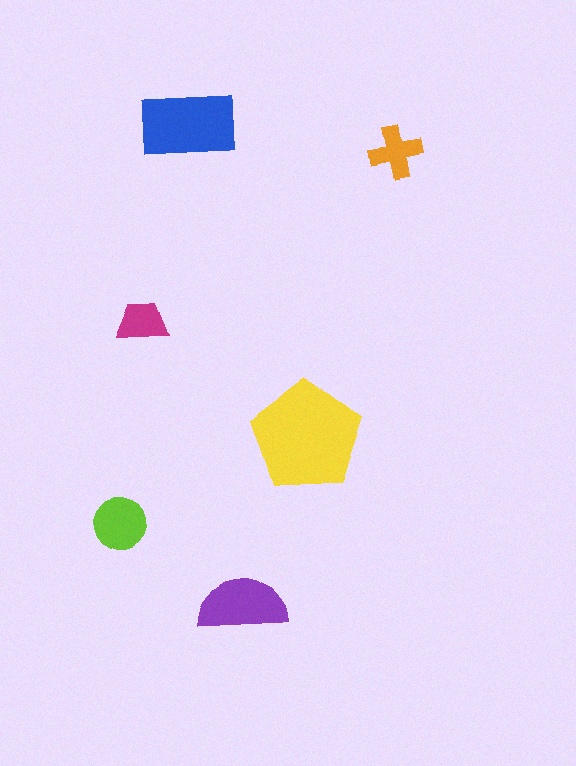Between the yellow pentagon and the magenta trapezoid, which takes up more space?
The yellow pentagon.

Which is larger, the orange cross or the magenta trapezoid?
The orange cross.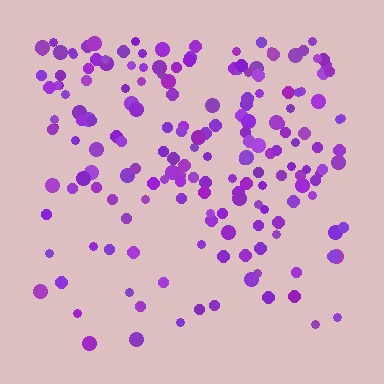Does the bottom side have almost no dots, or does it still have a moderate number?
Still a moderate number, just noticeably fewer than the top.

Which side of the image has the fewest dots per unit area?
The bottom.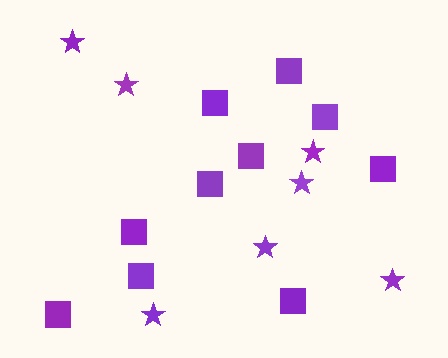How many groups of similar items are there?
There are 2 groups: one group of squares (10) and one group of stars (7).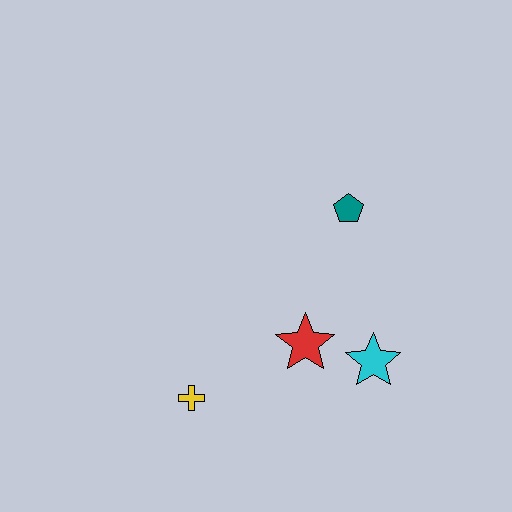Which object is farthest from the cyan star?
The yellow cross is farthest from the cyan star.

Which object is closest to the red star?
The cyan star is closest to the red star.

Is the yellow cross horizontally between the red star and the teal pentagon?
No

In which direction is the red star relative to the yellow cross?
The red star is to the right of the yellow cross.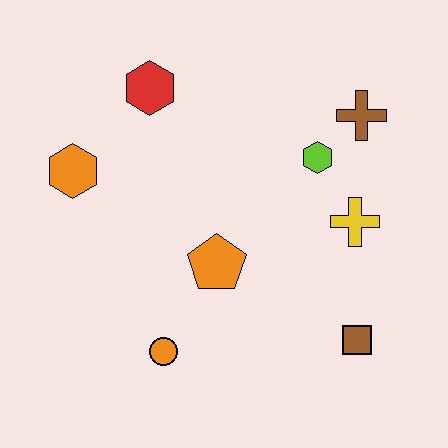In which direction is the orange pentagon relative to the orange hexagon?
The orange pentagon is to the right of the orange hexagon.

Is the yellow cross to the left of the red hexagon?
No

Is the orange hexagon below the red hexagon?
Yes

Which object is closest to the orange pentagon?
The orange circle is closest to the orange pentagon.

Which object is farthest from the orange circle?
The brown cross is farthest from the orange circle.